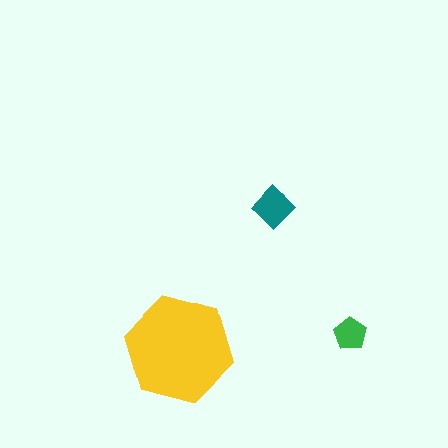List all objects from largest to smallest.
The yellow hexagon, the teal diamond, the green pentagon.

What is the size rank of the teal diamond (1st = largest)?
2nd.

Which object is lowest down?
The yellow hexagon is bottommost.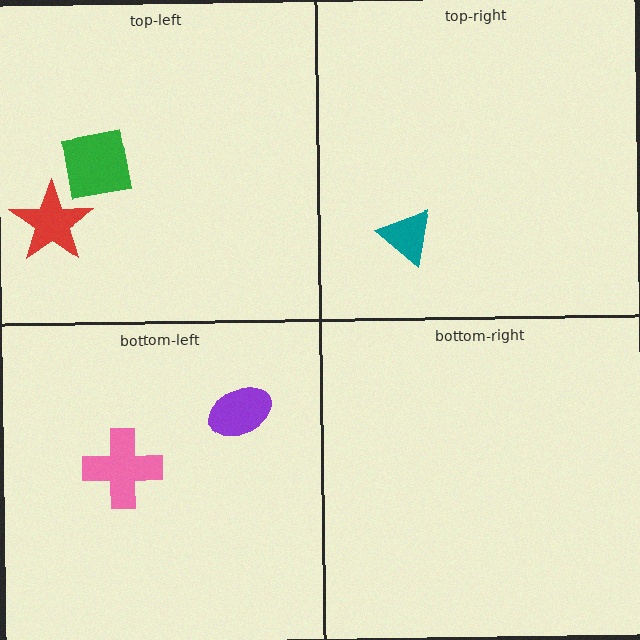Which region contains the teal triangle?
The top-right region.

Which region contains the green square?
The top-left region.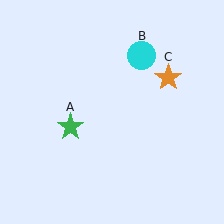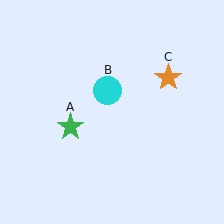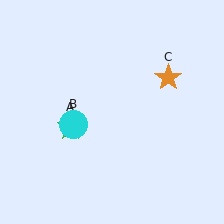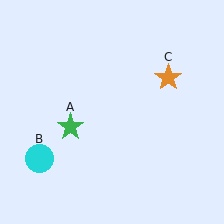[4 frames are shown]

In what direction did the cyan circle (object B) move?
The cyan circle (object B) moved down and to the left.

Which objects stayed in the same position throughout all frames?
Green star (object A) and orange star (object C) remained stationary.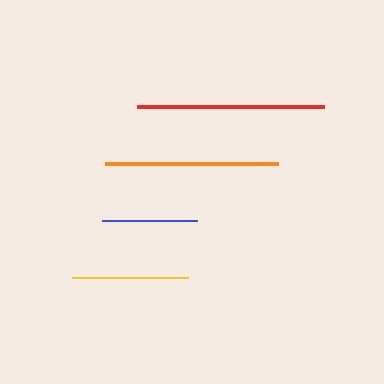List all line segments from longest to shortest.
From longest to shortest: red, orange, yellow, blue.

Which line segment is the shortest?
The blue line is the shortest at approximately 95 pixels.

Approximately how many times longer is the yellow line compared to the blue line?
The yellow line is approximately 1.2 times the length of the blue line.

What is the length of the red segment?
The red segment is approximately 187 pixels long.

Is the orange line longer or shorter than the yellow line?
The orange line is longer than the yellow line.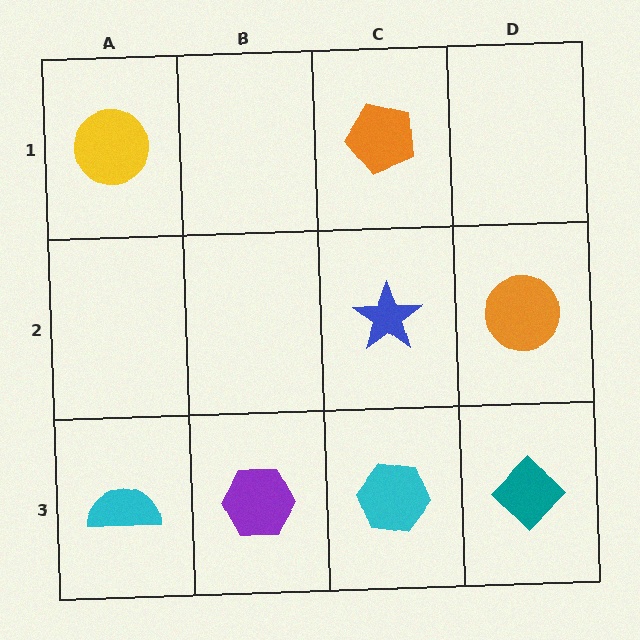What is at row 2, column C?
A blue star.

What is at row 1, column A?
A yellow circle.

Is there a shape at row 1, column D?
No, that cell is empty.